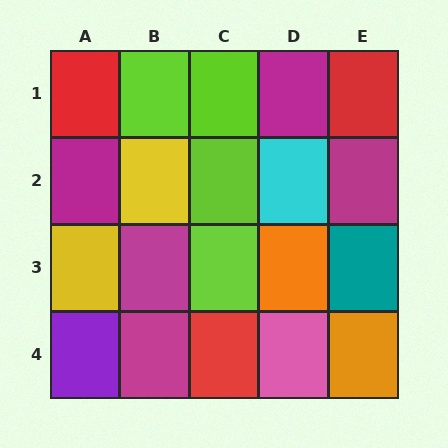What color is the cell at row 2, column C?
Lime.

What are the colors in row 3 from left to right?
Yellow, magenta, lime, orange, teal.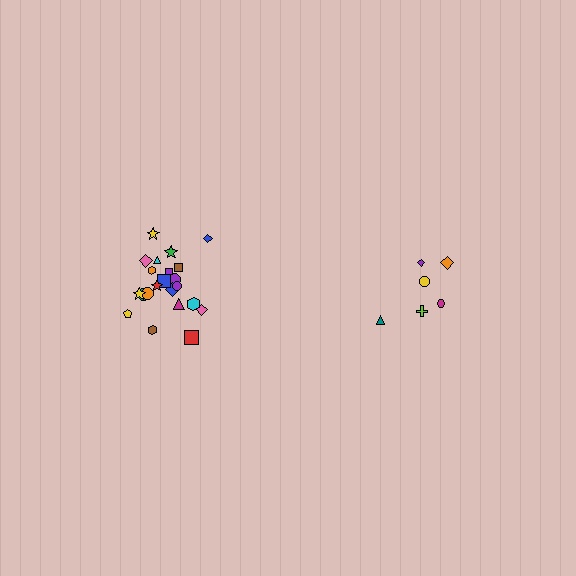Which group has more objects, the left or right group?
The left group.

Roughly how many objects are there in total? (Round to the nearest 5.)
Roughly 30 objects in total.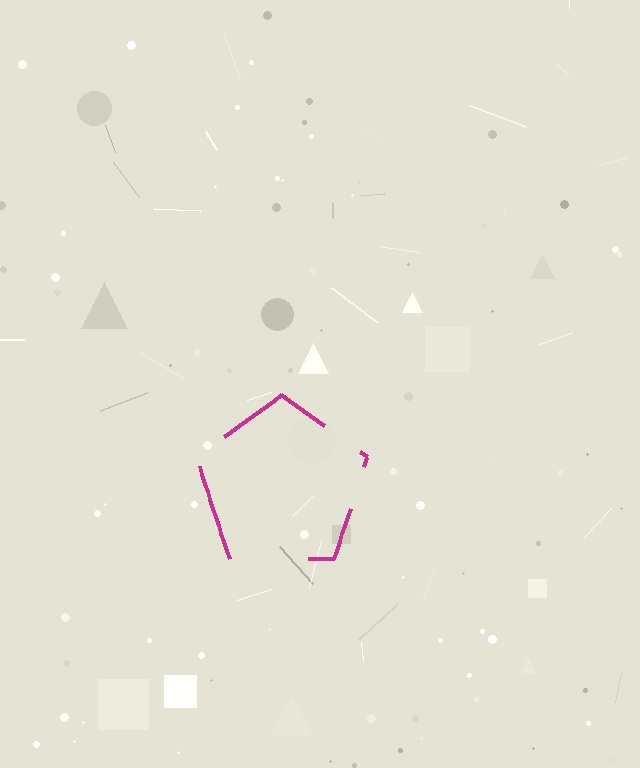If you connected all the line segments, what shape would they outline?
They would outline a pentagon.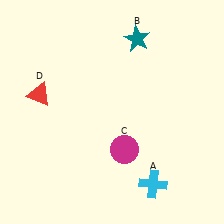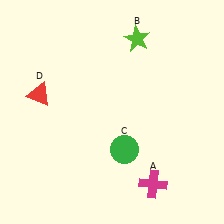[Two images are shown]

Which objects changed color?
A changed from cyan to magenta. B changed from teal to lime. C changed from magenta to green.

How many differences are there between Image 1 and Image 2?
There are 3 differences between the two images.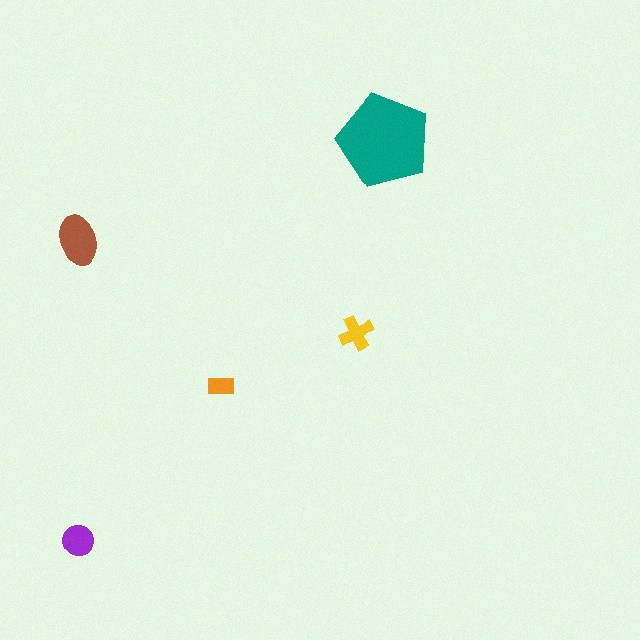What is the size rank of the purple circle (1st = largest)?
3rd.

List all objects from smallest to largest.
The orange rectangle, the yellow cross, the purple circle, the brown ellipse, the teal pentagon.